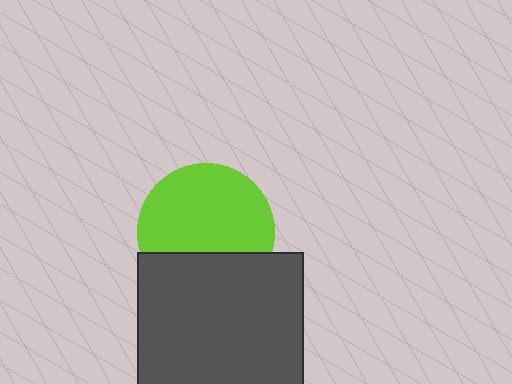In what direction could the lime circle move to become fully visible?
The lime circle could move up. That would shift it out from behind the dark gray square entirely.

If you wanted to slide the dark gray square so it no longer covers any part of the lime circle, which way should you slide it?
Slide it down — that is the most direct way to separate the two shapes.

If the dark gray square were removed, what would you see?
You would see the complete lime circle.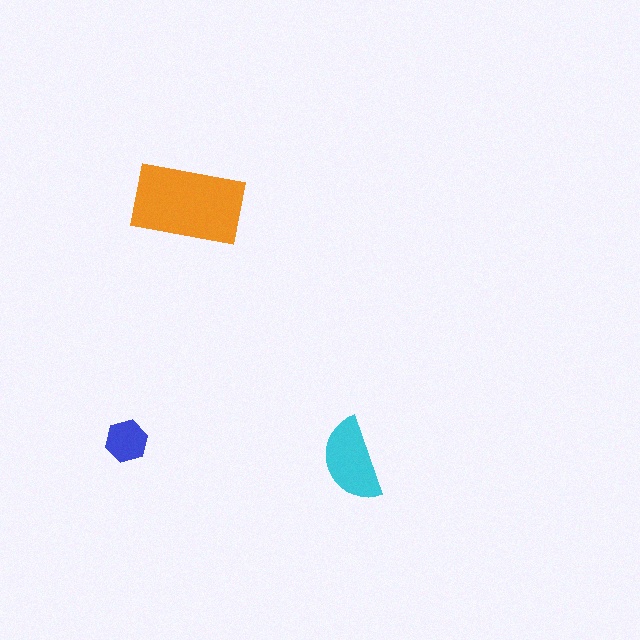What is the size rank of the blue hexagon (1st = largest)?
3rd.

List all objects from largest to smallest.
The orange rectangle, the cyan semicircle, the blue hexagon.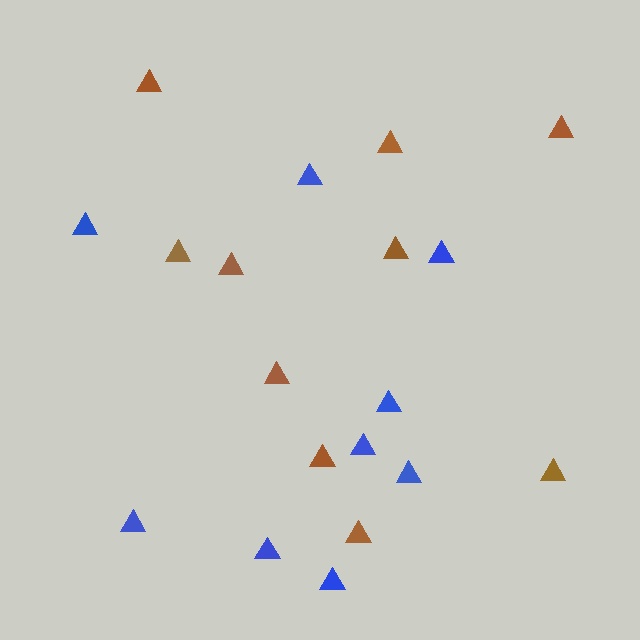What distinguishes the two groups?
There are 2 groups: one group of brown triangles (10) and one group of blue triangles (9).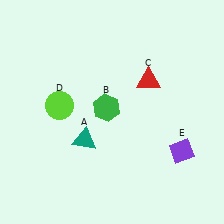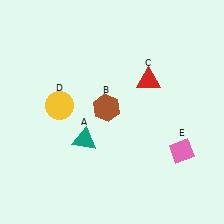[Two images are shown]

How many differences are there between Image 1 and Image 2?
There are 3 differences between the two images.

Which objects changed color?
B changed from green to brown. D changed from lime to yellow. E changed from purple to pink.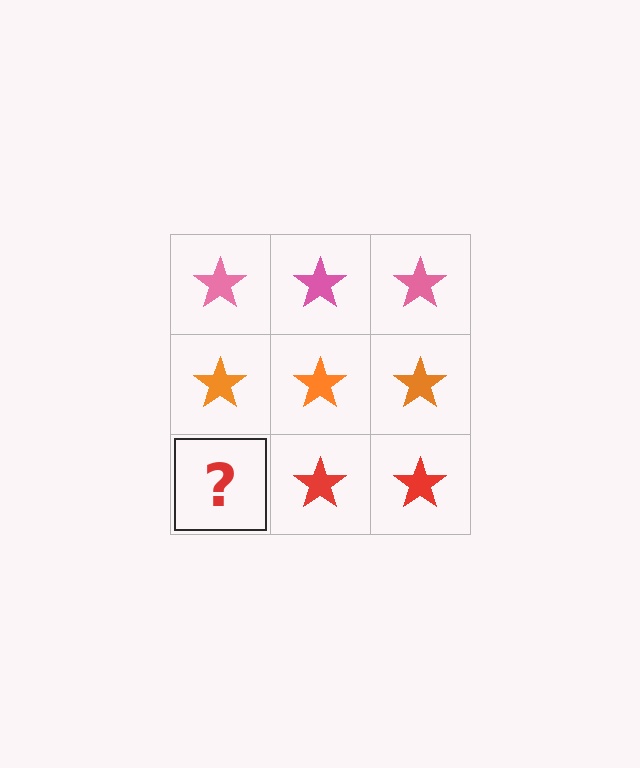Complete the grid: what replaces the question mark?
The question mark should be replaced with a red star.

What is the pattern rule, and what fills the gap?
The rule is that each row has a consistent color. The gap should be filled with a red star.